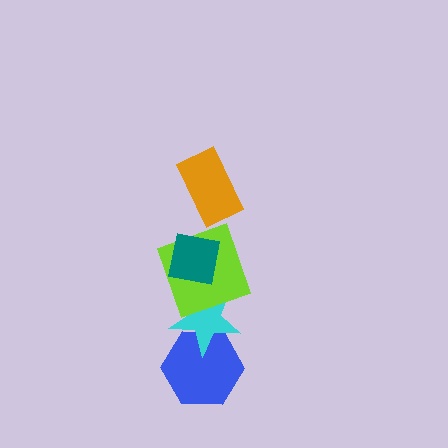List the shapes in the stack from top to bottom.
From top to bottom: the orange rectangle, the teal square, the lime square, the cyan star, the blue hexagon.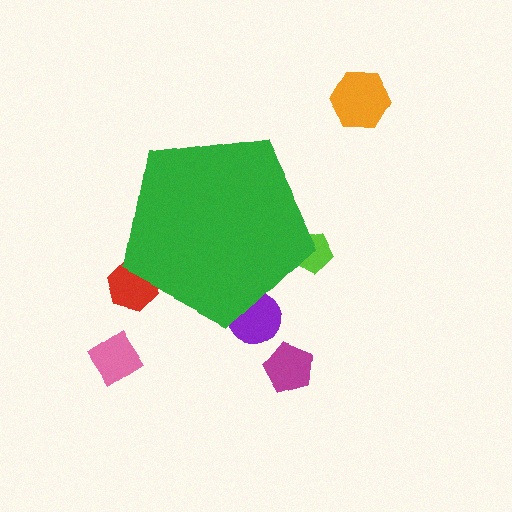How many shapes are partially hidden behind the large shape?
3 shapes are partially hidden.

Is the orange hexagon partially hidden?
No, the orange hexagon is fully visible.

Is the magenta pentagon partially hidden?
No, the magenta pentagon is fully visible.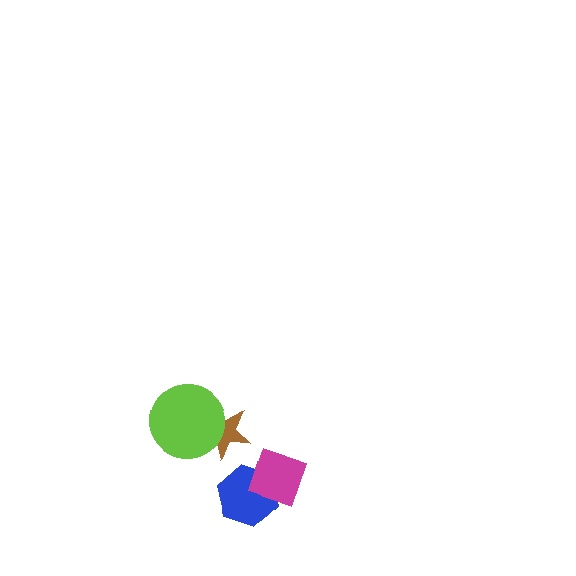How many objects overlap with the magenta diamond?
1 object overlaps with the magenta diamond.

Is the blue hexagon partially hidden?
Yes, it is partially covered by another shape.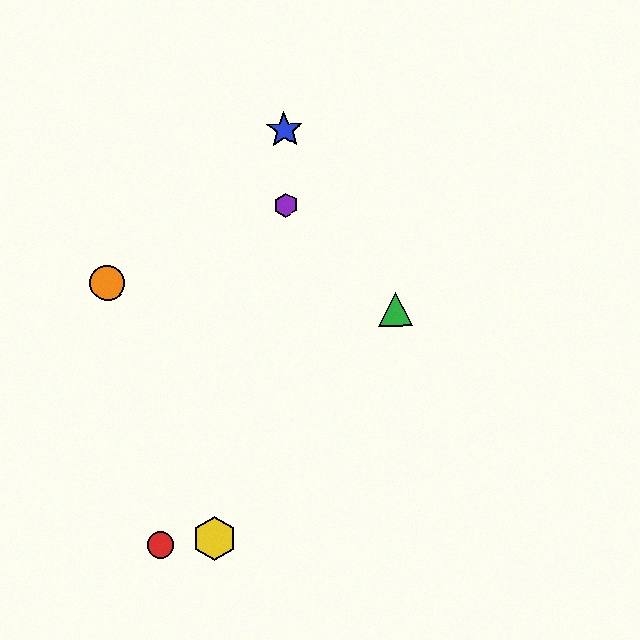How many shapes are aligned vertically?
2 shapes (the blue star, the purple hexagon) are aligned vertically.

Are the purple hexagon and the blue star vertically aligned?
Yes, both are at x≈286.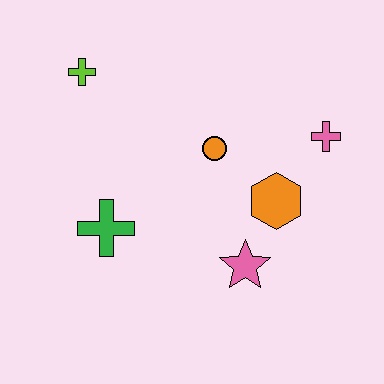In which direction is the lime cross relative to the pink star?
The lime cross is above the pink star.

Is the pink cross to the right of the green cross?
Yes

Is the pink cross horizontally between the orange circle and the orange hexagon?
No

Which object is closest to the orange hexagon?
The pink star is closest to the orange hexagon.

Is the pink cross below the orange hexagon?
No